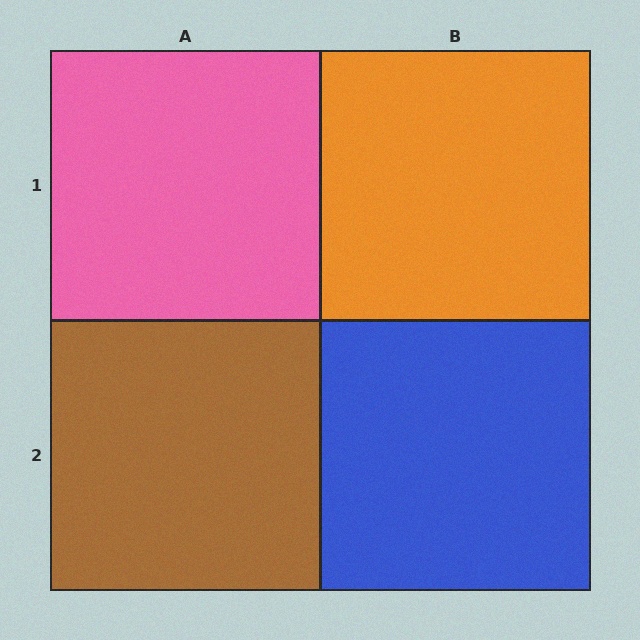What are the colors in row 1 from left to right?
Pink, orange.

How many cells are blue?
1 cell is blue.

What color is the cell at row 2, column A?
Brown.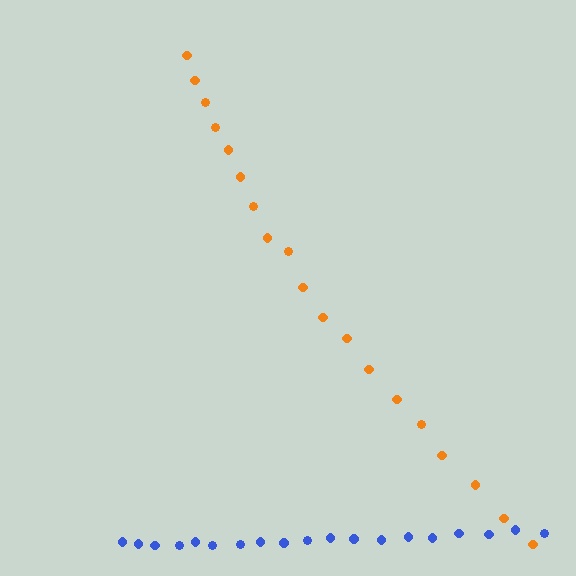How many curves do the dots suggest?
There are 2 distinct paths.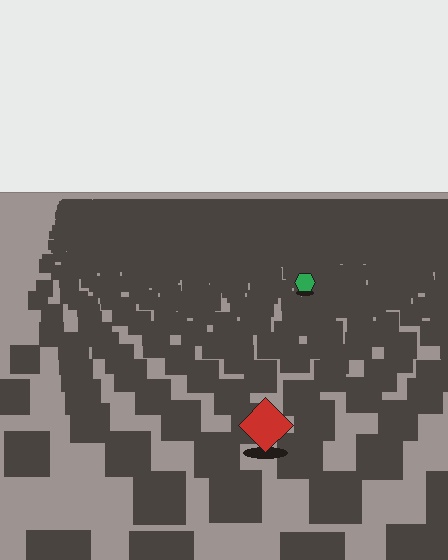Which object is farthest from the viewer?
The green hexagon is farthest from the viewer. It appears smaller and the ground texture around it is denser.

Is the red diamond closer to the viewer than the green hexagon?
Yes. The red diamond is closer — you can tell from the texture gradient: the ground texture is coarser near it.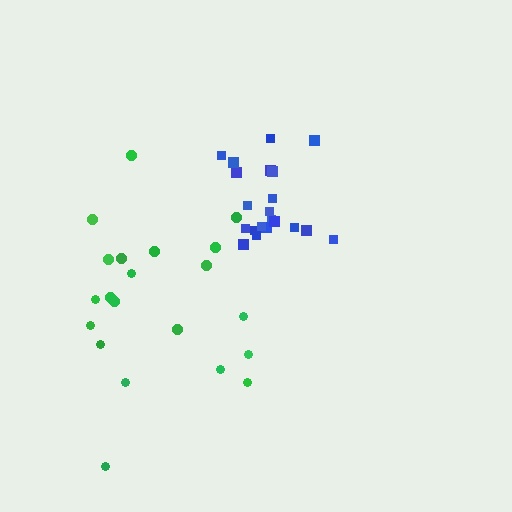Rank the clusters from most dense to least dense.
blue, green.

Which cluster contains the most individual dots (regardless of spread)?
Green (21).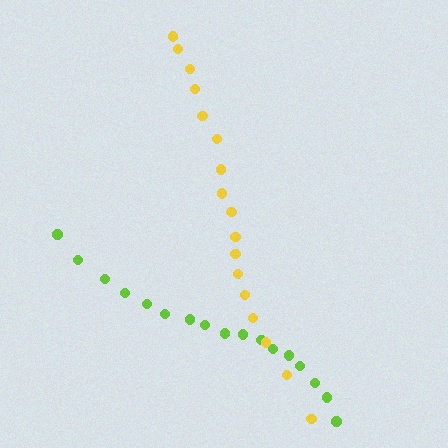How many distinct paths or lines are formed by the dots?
There are 2 distinct paths.